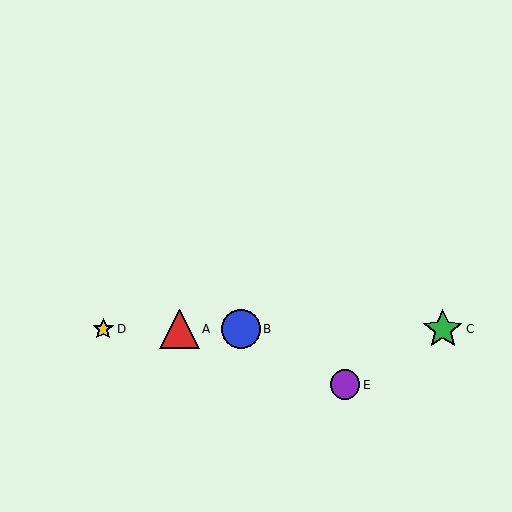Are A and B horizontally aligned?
Yes, both are at y≈329.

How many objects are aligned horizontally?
4 objects (A, B, C, D) are aligned horizontally.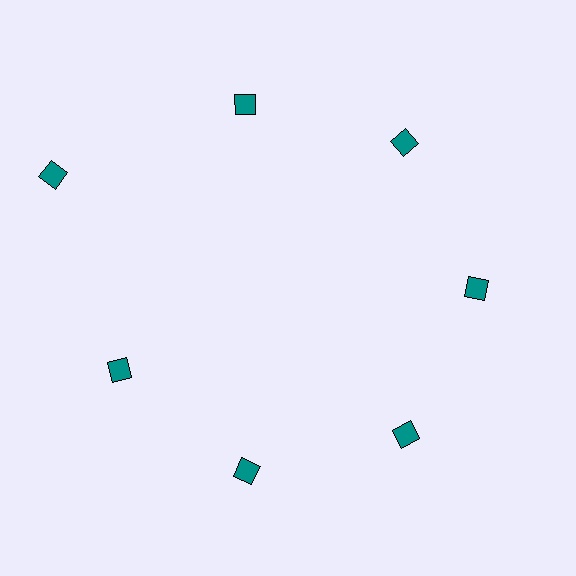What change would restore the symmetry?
The symmetry would be restored by moving it inward, back onto the ring so that all 7 diamonds sit at equal angles and equal distance from the center.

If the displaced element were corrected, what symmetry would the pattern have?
It would have 7-fold rotational symmetry — the pattern would map onto itself every 51 degrees.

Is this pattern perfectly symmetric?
No. The 7 teal diamonds are arranged in a ring, but one element near the 10 o'clock position is pushed outward from the center, breaking the 7-fold rotational symmetry.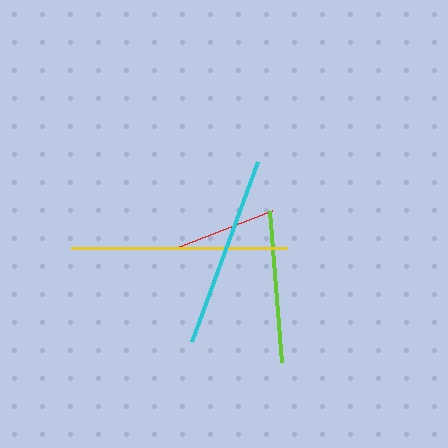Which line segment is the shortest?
The red line is the shortest at approximately 105 pixels.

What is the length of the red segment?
The red segment is approximately 105 pixels long.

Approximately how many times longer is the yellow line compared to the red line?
The yellow line is approximately 2.0 times the length of the red line.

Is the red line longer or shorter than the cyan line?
The cyan line is longer than the red line.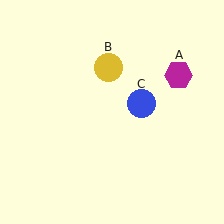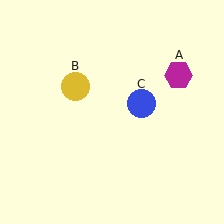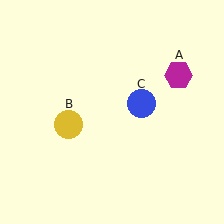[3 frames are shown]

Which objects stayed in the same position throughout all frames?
Magenta hexagon (object A) and blue circle (object C) remained stationary.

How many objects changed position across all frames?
1 object changed position: yellow circle (object B).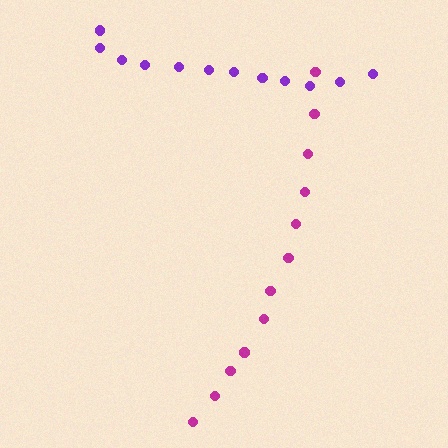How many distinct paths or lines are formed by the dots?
There are 2 distinct paths.